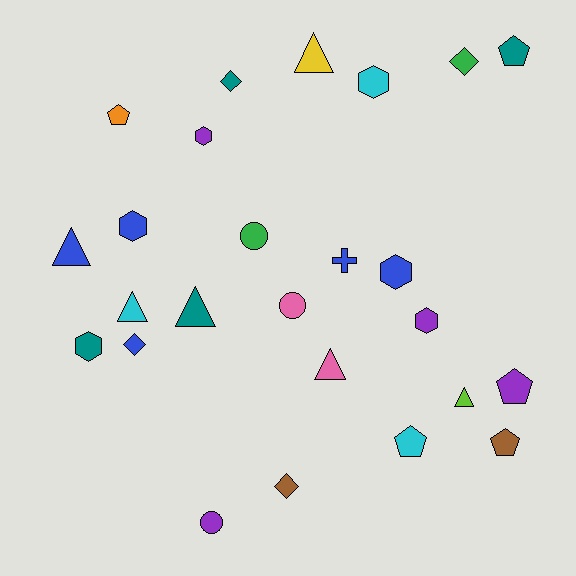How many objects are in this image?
There are 25 objects.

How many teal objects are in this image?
There are 4 teal objects.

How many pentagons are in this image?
There are 5 pentagons.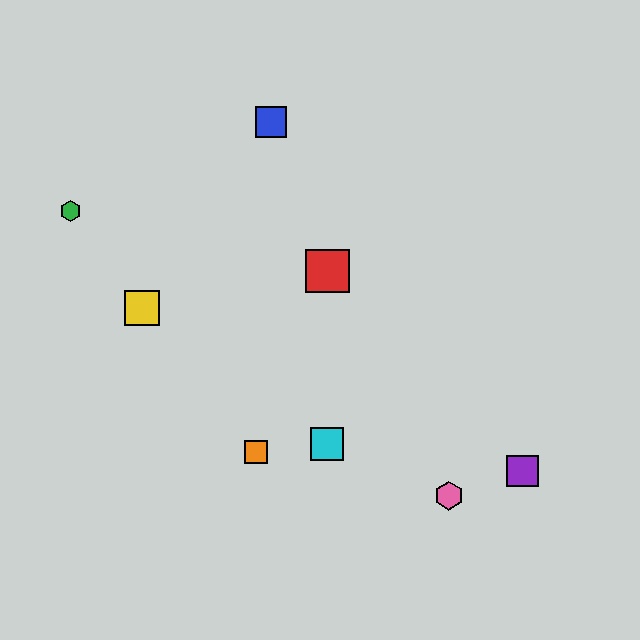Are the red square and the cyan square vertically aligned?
Yes, both are at x≈327.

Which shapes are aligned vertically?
The red square, the cyan square are aligned vertically.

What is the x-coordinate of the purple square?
The purple square is at x≈523.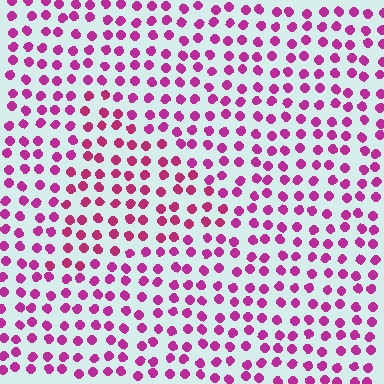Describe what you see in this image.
The image is filled with small magenta elements in a uniform arrangement. A triangle-shaped region is visible where the elements are tinted to a slightly different hue, forming a subtle color boundary.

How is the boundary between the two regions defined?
The boundary is defined purely by a slight shift in hue (about 16 degrees). Spacing, size, and orientation are identical on both sides.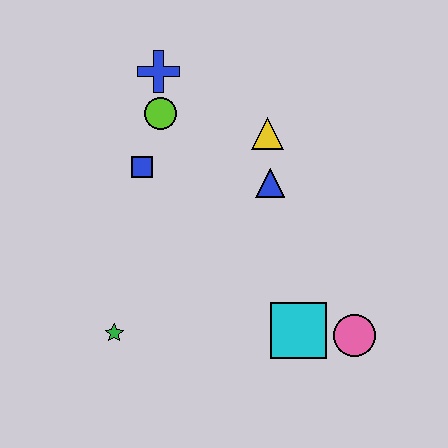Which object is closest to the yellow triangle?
The blue triangle is closest to the yellow triangle.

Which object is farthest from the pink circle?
The blue cross is farthest from the pink circle.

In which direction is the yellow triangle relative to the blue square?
The yellow triangle is to the right of the blue square.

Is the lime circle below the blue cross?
Yes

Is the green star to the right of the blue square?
No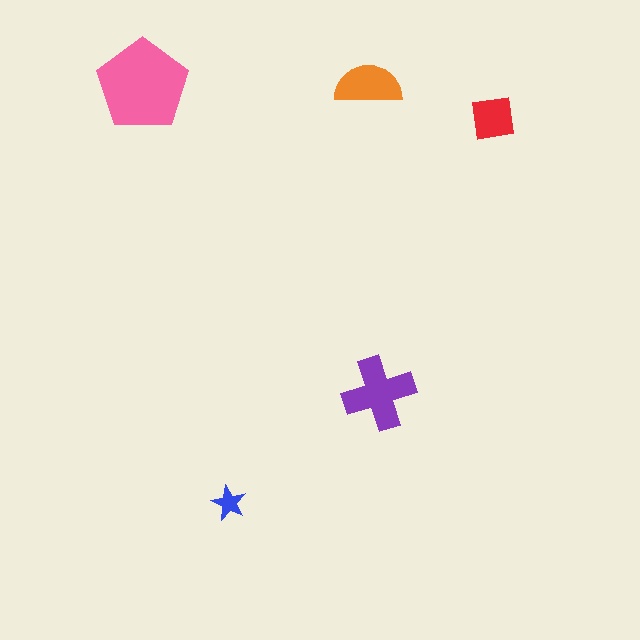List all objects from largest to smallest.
The pink pentagon, the purple cross, the orange semicircle, the red square, the blue star.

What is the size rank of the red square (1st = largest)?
4th.